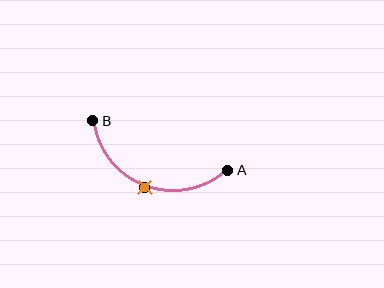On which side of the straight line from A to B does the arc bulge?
The arc bulges below the straight line connecting A and B.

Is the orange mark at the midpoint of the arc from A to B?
Yes. The orange mark lies on the arc at equal arc-length from both A and B — it is the arc midpoint.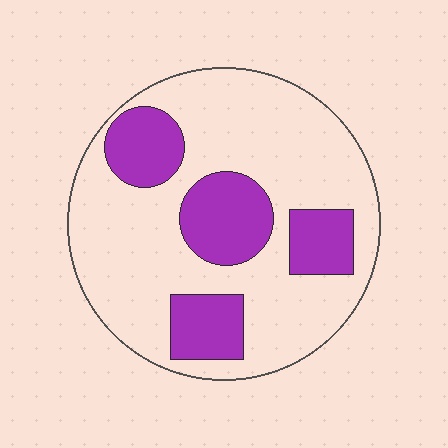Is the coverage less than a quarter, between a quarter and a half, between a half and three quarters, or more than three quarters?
Between a quarter and a half.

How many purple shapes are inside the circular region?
4.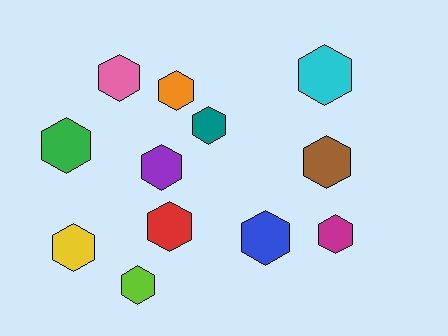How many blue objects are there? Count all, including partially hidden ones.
There is 1 blue object.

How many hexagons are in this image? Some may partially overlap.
There are 12 hexagons.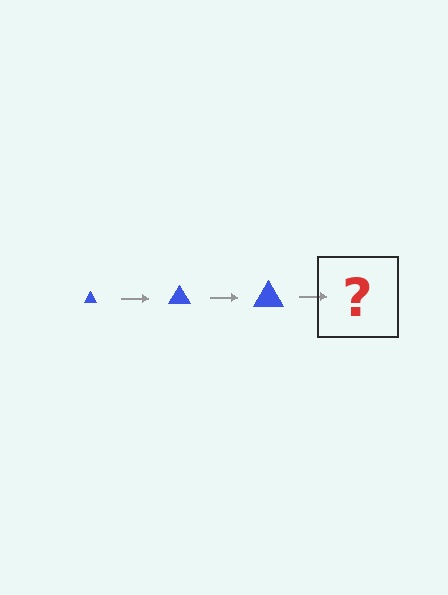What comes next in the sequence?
The next element should be a blue triangle, larger than the previous one.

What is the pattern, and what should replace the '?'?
The pattern is that the triangle gets progressively larger each step. The '?' should be a blue triangle, larger than the previous one.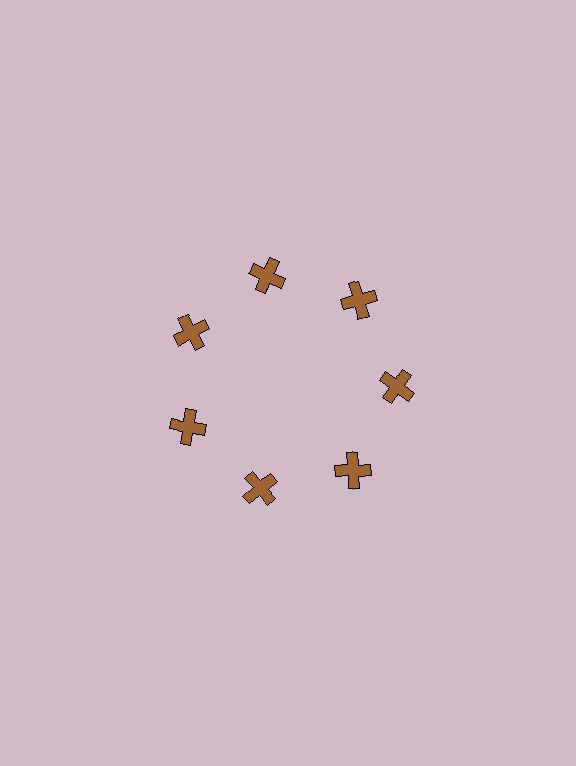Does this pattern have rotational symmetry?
Yes, this pattern has 7-fold rotational symmetry. It looks the same after rotating 51 degrees around the center.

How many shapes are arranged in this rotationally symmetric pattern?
There are 7 shapes, arranged in 7 groups of 1.